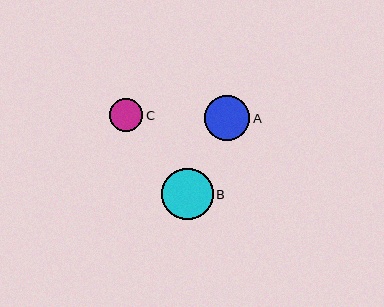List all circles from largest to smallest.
From largest to smallest: B, A, C.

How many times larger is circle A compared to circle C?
Circle A is approximately 1.4 times the size of circle C.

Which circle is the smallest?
Circle C is the smallest with a size of approximately 33 pixels.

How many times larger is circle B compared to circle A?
Circle B is approximately 1.1 times the size of circle A.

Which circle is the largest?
Circle B is the largest with a size of approximately 52 pixels.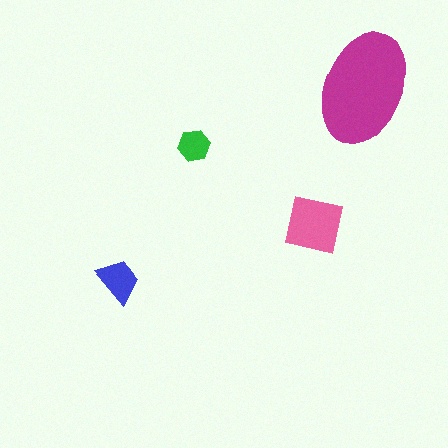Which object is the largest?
The magenta ellipse.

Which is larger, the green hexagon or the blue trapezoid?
The blue trapezoid.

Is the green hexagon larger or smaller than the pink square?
Smaller.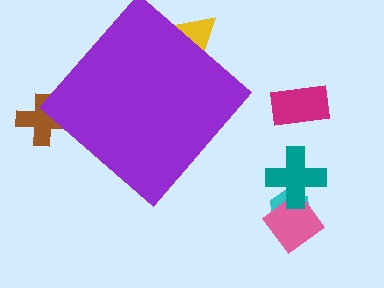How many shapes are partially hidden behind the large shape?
2 shapes are partially hidden.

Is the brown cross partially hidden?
Yes, the brown cross is partially hidden behind the purple diamond.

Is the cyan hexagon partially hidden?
No, the cyan hexagon is fully visible.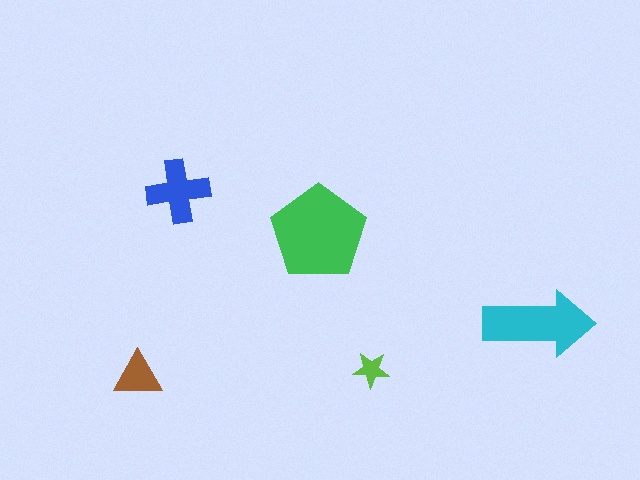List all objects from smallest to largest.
The lime star, the brown triangle, the blue cross, the cyan arrow, the green pentagon.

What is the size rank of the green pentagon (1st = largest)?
1st.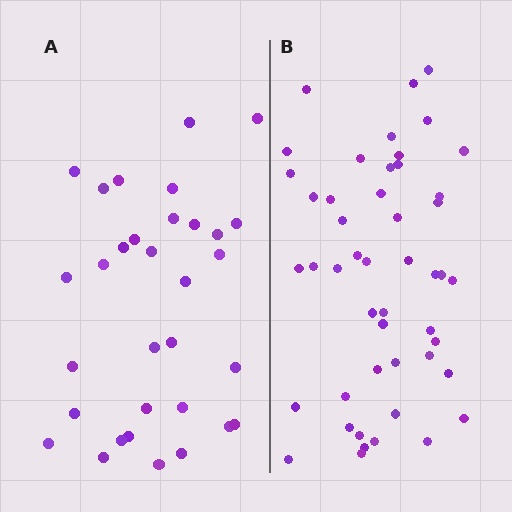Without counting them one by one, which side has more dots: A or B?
Region B (the right region) has more dots.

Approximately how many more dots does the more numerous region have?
Region B has approximately 15 more dots than region A.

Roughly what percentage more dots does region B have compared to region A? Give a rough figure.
About 50% more.